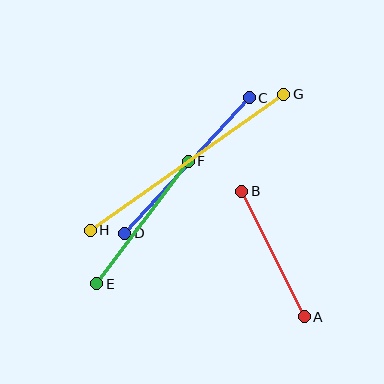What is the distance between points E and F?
The distance is approximately 153 pixels.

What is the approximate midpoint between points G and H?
The midpoint is at approximately (187, 162) pixels.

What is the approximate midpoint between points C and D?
The midpoint is at approximately (187, 166) pixels.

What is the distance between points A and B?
The distance is approximately 140 pixels.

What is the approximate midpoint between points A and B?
The midpoint is at approximately (273, 254) pixels.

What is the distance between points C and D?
The distance is approximately 184 pixels.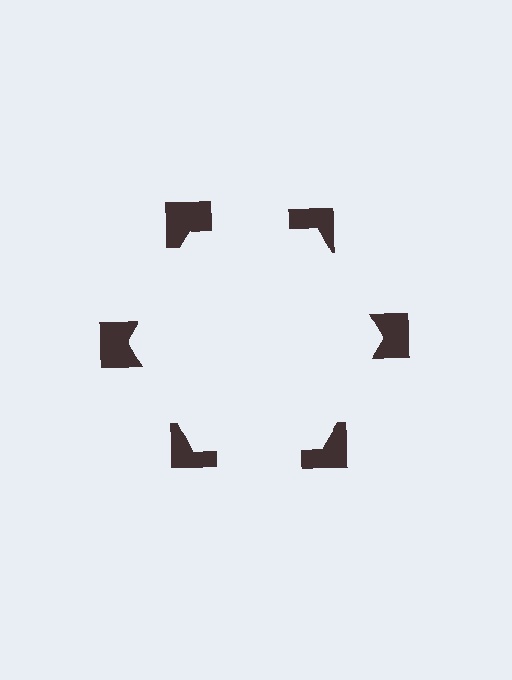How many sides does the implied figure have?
6 sides.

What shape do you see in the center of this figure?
An illusory hexagon — its edges are inferred from the aligned wedge cuts in the notched squares, not physically drawn.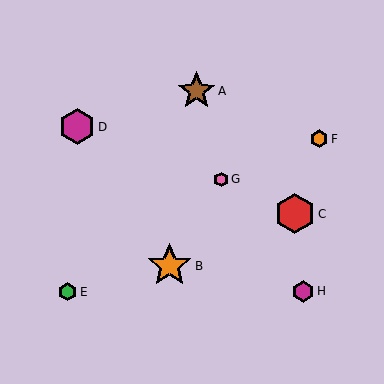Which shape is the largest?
The orange star (labeled B) is the largest.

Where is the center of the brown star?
The center of the brown star is at (196, 91).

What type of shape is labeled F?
Shape F is an orange hexagon.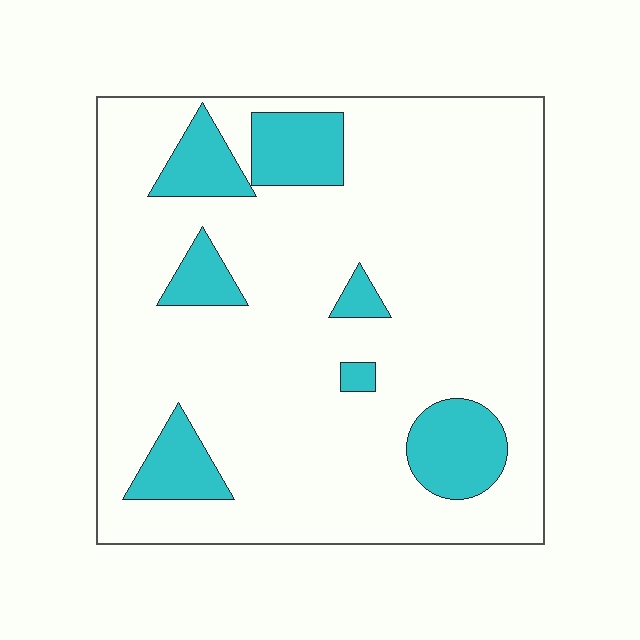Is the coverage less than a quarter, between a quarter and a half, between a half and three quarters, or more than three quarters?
Less than a quarter.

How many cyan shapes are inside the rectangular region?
7.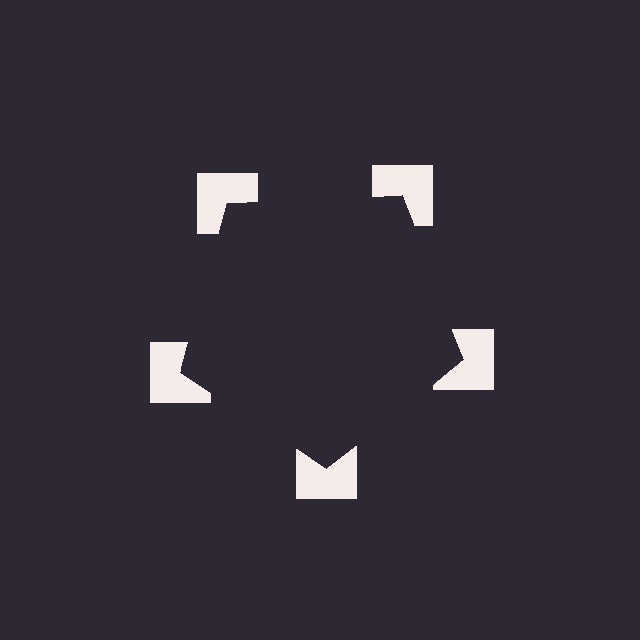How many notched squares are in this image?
There are 5 — one at each vertex of the illusory pentagon.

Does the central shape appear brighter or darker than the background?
It typically appears slightly darker than the background, even though no actual brightness change is drawn.